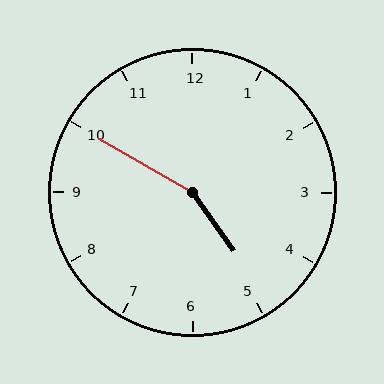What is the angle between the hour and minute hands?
Approximately 155 degrees.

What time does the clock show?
4:50.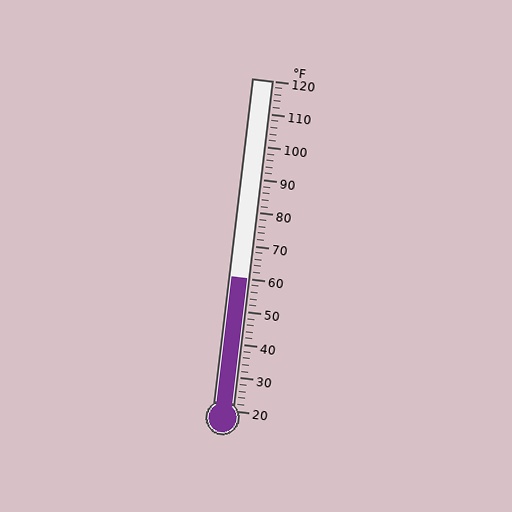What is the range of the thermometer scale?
The thermometer scale ranges from 20°F to 120°F.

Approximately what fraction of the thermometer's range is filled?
The thermometer is filled to approximately 40% of its range.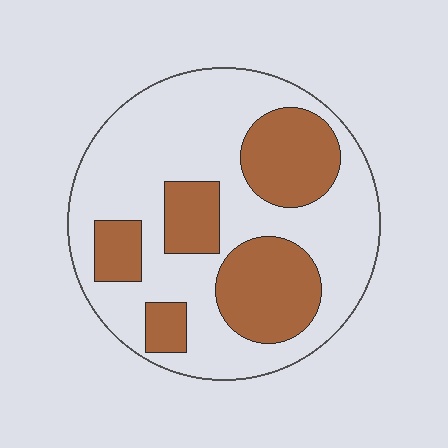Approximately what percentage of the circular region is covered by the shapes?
Approximately 35%.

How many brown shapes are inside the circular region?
5.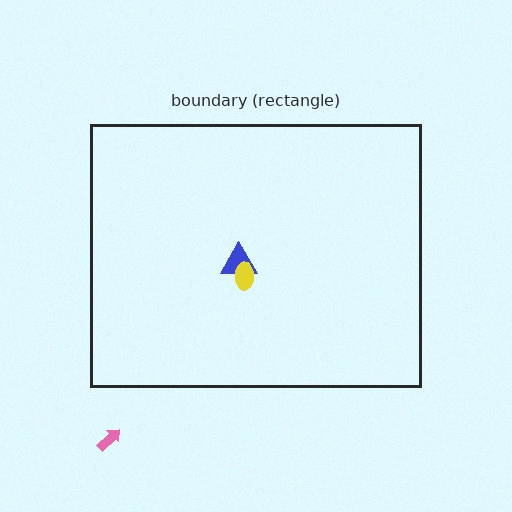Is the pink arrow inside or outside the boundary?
Outside.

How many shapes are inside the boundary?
2 inside, 1 outside.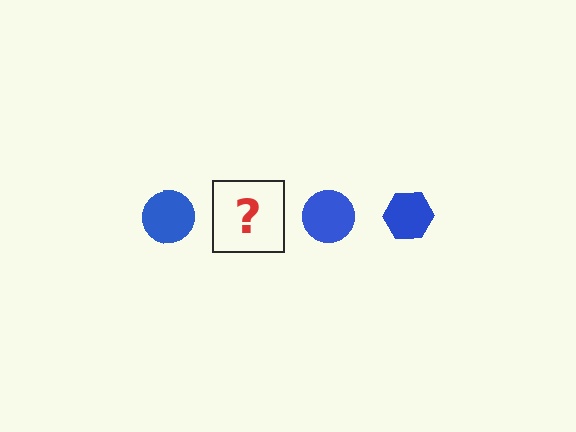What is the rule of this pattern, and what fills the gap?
The rule is that the pattern cycles through circle, hexagon shapes in blue. The gap should be filled with a blue hexagon.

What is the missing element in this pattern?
The missing element is a blue hexagon.